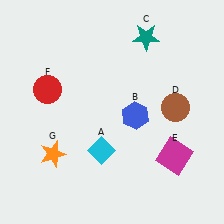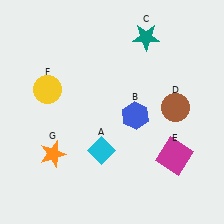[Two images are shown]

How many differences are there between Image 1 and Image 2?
There is 1 difference between the two images.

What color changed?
The circle (F) changed from red in Image 1 to yellow in Image 2.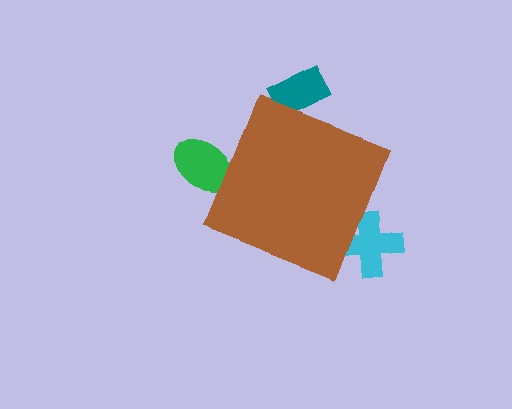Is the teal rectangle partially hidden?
Yes, the teal rectangle is partially hidden behind the brown diamond.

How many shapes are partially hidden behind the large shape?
3 shapes are partially hidden.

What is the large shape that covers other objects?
A brown diamond.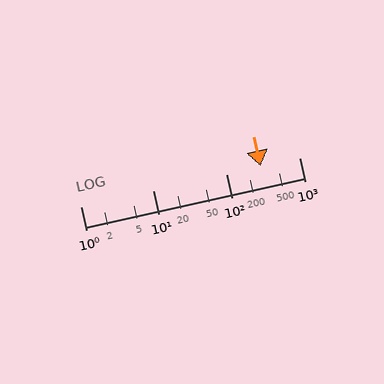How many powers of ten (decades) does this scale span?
The scale spans 3 decades, from 1 to 1000.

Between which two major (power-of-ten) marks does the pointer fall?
The pointer is between 100 and 1000.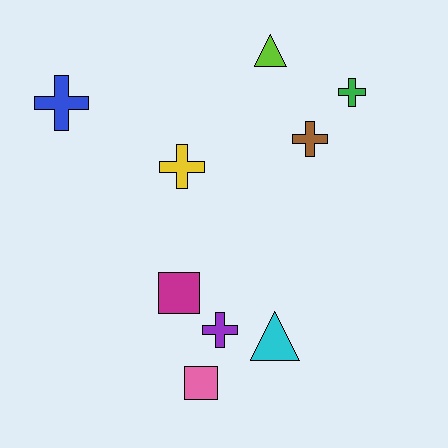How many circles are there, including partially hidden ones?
There are no circles.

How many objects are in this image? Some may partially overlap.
There are 9 objects.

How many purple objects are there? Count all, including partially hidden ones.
There is 1 purple object.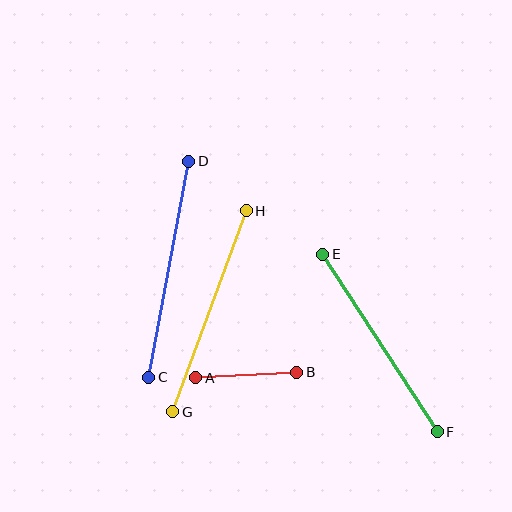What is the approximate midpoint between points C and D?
The midpoint is at approximately (169, 269) pixels.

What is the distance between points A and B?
The distance is approximately 101 pixels.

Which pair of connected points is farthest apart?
Points C and D are farthest apart.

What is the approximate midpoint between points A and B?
The midpoint is at approximately (246, 375) pixels.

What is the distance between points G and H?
The distance is approximately 214 pixels.